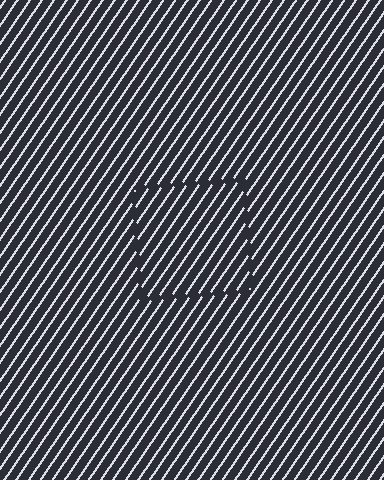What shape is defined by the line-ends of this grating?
An illusory square. The interior of the shape contains the same grating, shifted by half a period — the contour is defined by the phase discontinuity where line-ends from the inner and outer gratings abut.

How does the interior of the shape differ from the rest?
The interior of the shape contains the same grating, shifted by half a period — the contour is defined by the phase discontinuity where line-ends from the inner and outer gratings abut.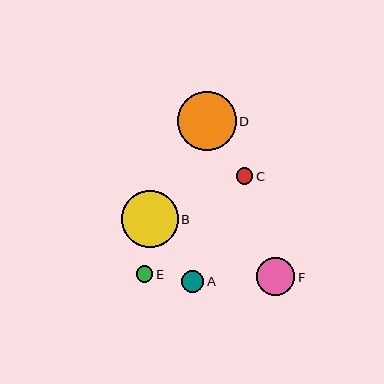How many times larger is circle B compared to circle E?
Circle B is approximately 3.5 times the size of circle E.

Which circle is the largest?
Circle D is the largest with a size of approximately 59 pixels.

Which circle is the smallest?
Circle E is the smallest with a size of approximately 16 pixels.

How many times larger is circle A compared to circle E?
Circle A is approximately 1.3 times the size of circle E.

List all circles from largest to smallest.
From largest to smallest: D, B, F, A, C, E.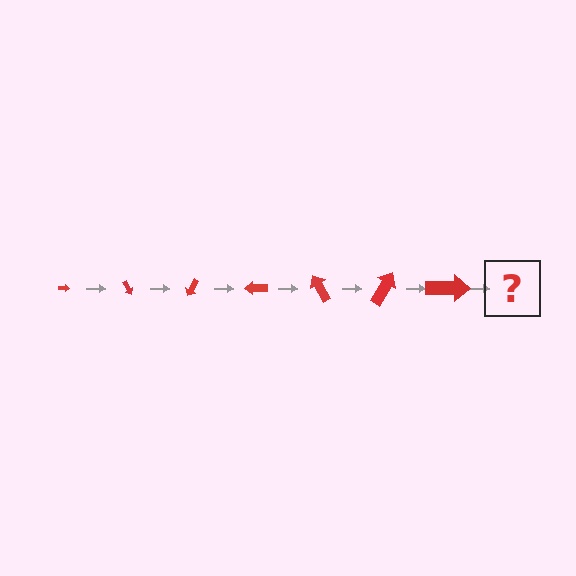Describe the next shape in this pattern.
It should be an arrow, larger than the previous one and rotated 420 degrees from the start.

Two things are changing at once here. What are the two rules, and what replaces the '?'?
The two rules are that the arrow grows larger each step and it rotates 60 degrees each step. The '?' should be an arrow, larger than the previous one and rotated 420 degrees from the start.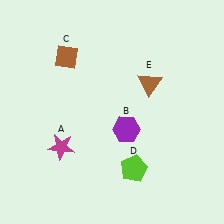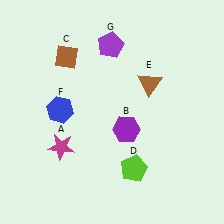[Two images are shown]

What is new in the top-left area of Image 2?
A blue hexagon (F) was added in the top-left area of Image 2.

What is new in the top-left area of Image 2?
A purple pentagon (G) was added in the top-left area of Image 2.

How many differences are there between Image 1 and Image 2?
There are 2 differences between the two images.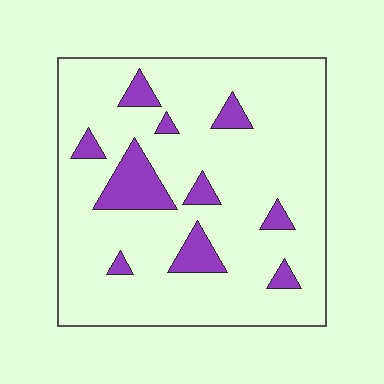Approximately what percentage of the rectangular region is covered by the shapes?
Approximately 15%.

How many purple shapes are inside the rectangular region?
10.